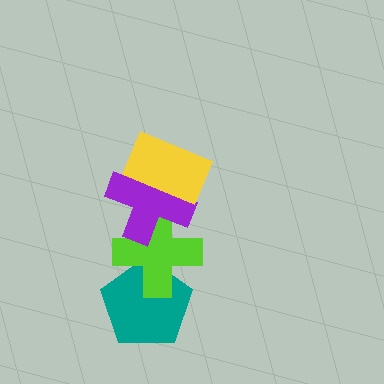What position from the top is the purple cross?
The purple cross is 2nd from the top.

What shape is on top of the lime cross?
The purple cross is on top of the lime cross.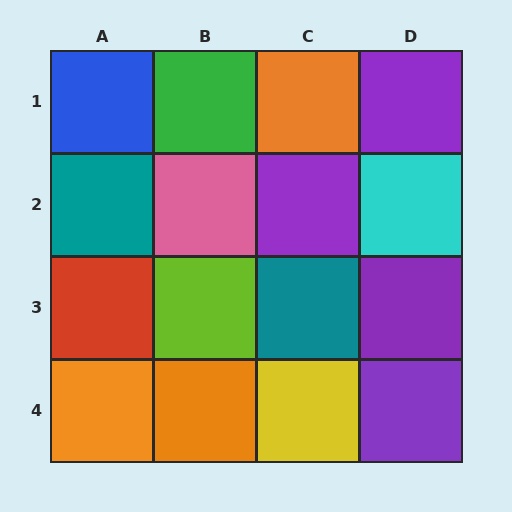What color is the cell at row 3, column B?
Lime.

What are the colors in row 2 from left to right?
Teal, pink, purple, cyan.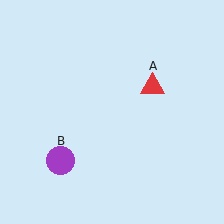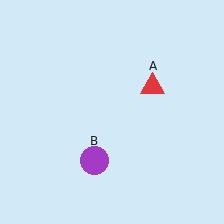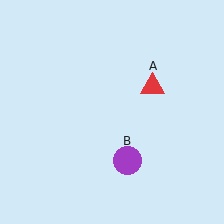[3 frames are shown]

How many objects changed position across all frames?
1 object changed position: purple circle (object B).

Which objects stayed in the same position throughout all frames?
Red triangle (object A) remained stationary.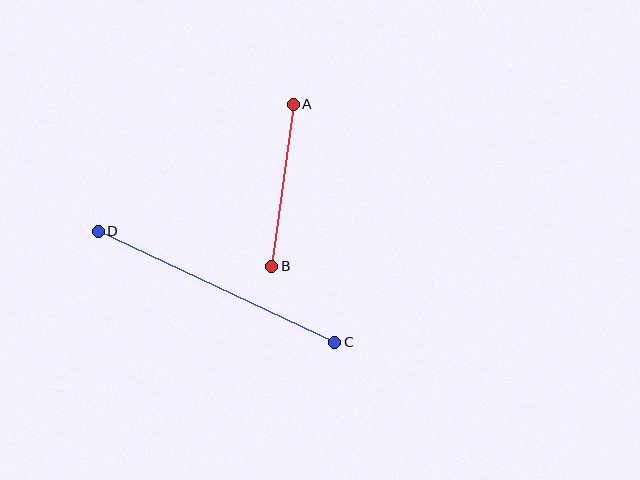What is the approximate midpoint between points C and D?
The midpoint is at approximately (217, 287) pixels.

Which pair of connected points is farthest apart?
Points C and D are farthest apart.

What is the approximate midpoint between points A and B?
The midpoint is at approximately (282, 185) pixels.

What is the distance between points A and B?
The distance is approximately 163 pixels.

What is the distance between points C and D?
The distance is approximately 261 pixels.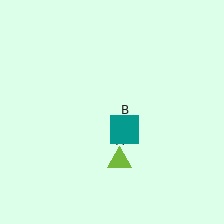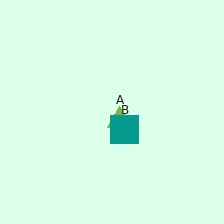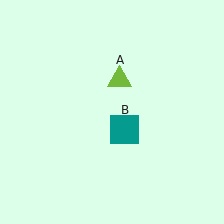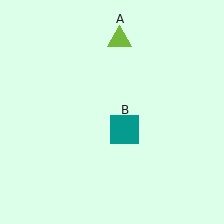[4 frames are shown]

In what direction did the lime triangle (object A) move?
The lime triangle (object A) moved up.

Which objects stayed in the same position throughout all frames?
Teal square (object B) remained stationary.